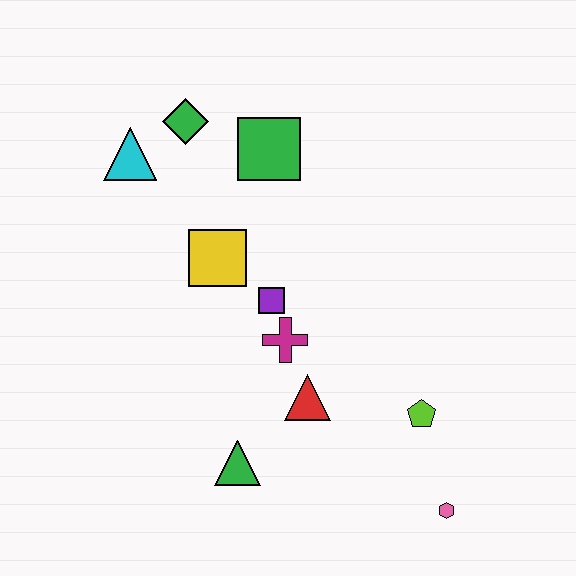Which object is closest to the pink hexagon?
The lime pentagon is closest to the pink hexagon.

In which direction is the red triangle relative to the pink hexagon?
The red triangle is to the left of the pink hexagon.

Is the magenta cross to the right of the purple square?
Yes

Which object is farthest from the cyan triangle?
The pink hexagon is farthest from the cyan triangle.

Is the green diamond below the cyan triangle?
No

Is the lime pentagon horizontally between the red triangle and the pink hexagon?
Yes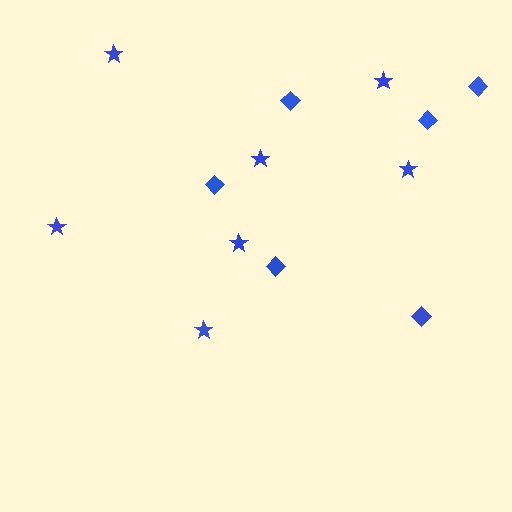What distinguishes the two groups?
There are 2 groups: one group of diamonds (6) and one group of stars (7).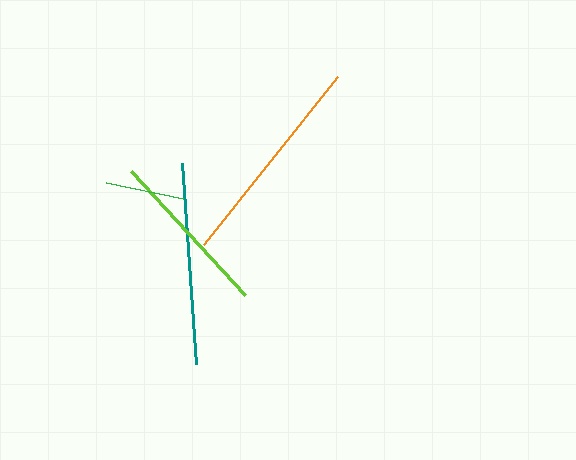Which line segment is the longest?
The orange line is the longest at approximately 215 pixels.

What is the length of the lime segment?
The lime segment is approximately 169 pixels long.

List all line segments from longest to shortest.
From longest to shortest: orange, teal, lime, green.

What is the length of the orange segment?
The orange segment is approximately 215 pixels long.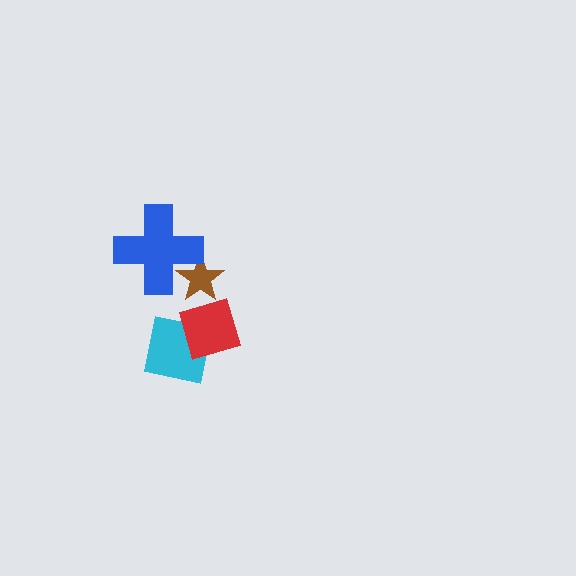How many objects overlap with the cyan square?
1 object overlaps with the cyan square.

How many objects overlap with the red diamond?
2 objects overlap with the red diamond.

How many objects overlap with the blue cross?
1 object overlaps with the blue cross.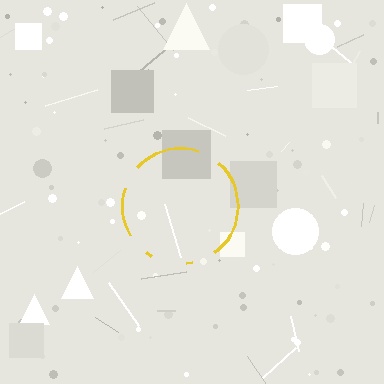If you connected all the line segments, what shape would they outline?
They would outline a circle.